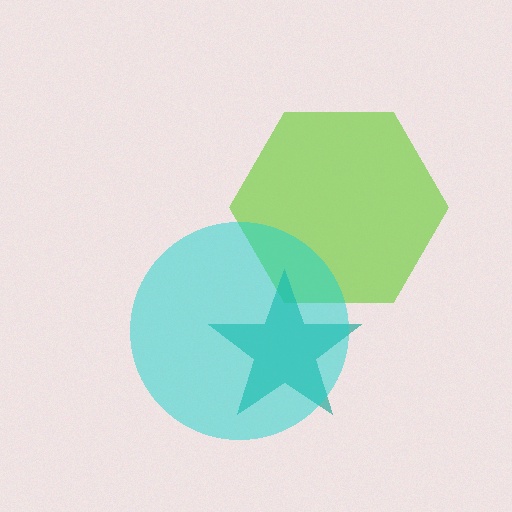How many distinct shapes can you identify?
There are 3 distinct shapes: a lime hexagon, a teal star, a cyan circle.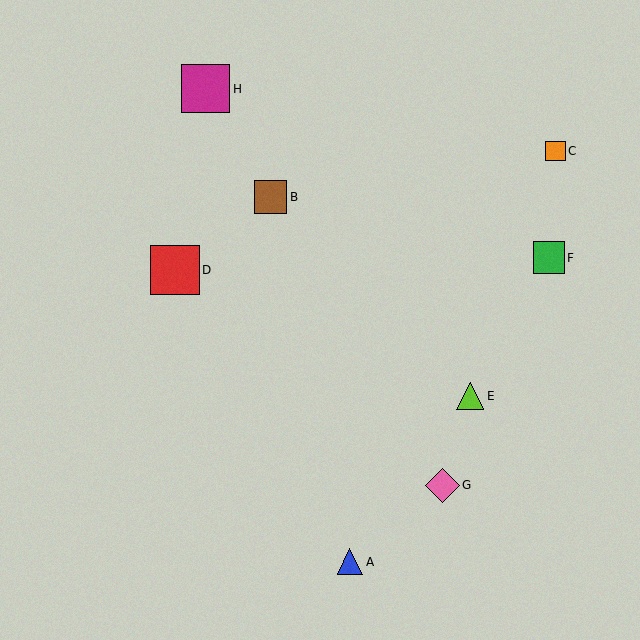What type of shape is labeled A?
Shape A is a blue triangle.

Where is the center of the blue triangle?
The center of the blue triangle is at (350, 562).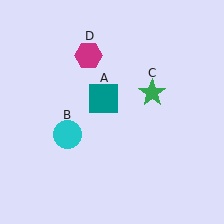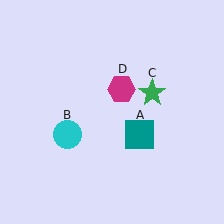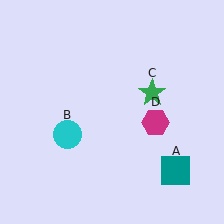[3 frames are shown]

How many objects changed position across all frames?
2 objects changed position: teal square (object A), magenta hexagon (object D).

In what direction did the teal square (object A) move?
The teal square (object A) moved down and to the right.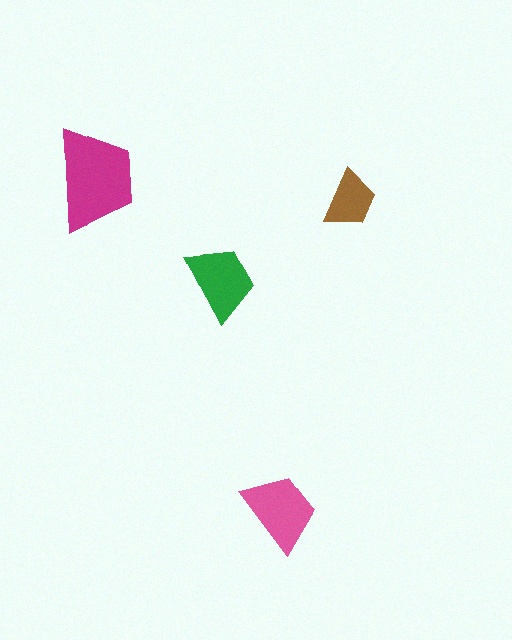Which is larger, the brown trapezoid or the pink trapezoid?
The pink one.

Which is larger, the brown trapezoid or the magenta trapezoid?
The magenta one.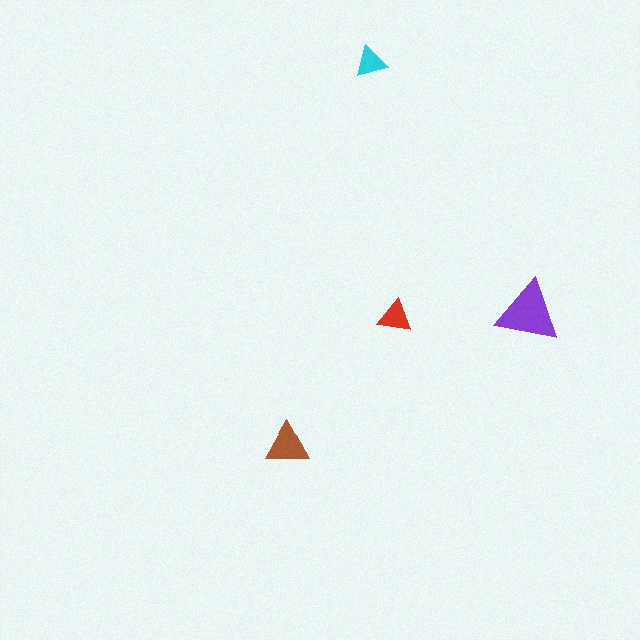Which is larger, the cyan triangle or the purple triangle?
The purple one.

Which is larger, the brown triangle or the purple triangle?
The purple one.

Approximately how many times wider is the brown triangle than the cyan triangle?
About 1.5 times wider.